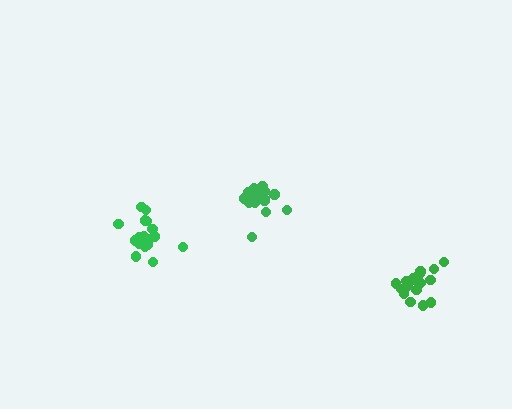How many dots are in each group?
Group 1: 15 dots, Group 2: 19 dots, Group 3: 17 dots (51 total).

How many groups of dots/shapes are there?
There are 3 groups.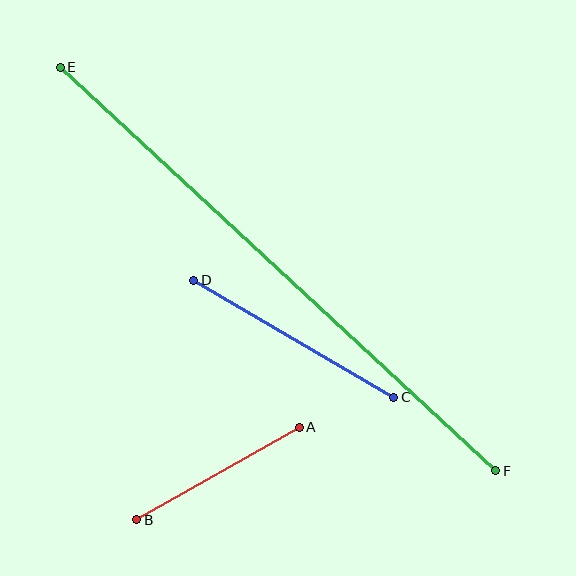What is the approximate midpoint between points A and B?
The midpoint is at approximately (218, 474) pixels.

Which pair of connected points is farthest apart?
Points E and F are farthest apart.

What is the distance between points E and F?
The distance is approximately 594 pixels.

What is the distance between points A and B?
The distance is approximately 187 pixels.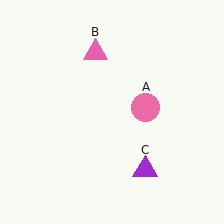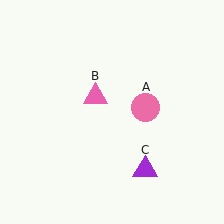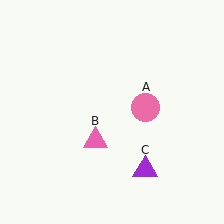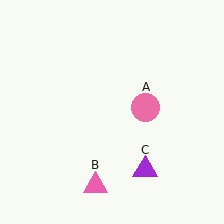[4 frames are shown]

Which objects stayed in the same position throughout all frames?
Pink circle (object A) and purple triangle (object C) remained stationary.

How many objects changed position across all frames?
1 object changed position: pink triangle (object B).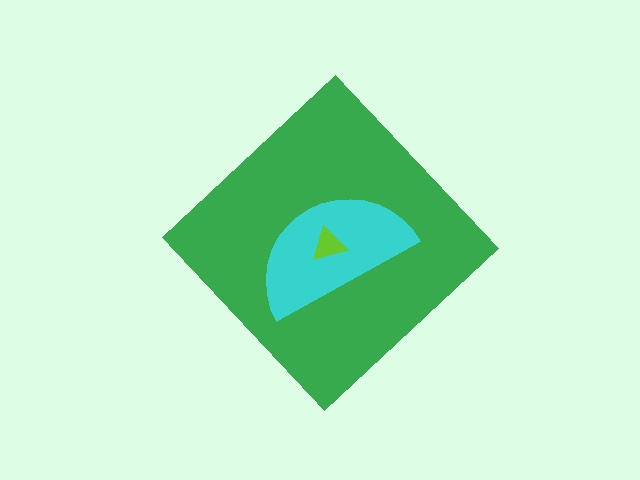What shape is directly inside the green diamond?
The cyan semicircle.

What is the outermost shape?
The green diamond.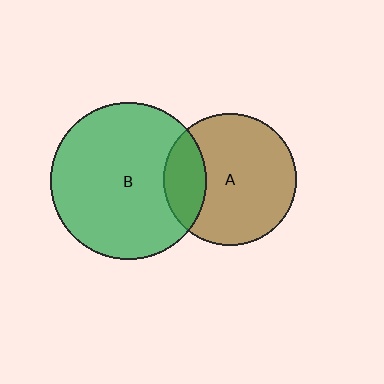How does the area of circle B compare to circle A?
Approximately 1.4 times.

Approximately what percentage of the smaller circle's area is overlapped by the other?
Approximately 20%.